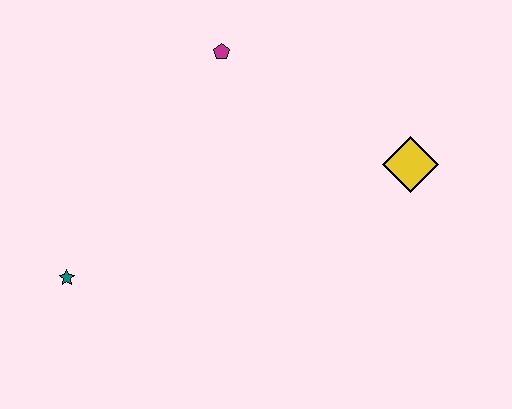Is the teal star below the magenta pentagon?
Yes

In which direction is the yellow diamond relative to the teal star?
The yellow diamond is to the right of the teal star.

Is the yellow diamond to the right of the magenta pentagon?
Yes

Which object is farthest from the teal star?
The yellow diamond is farthest from the teal star.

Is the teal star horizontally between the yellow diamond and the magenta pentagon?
No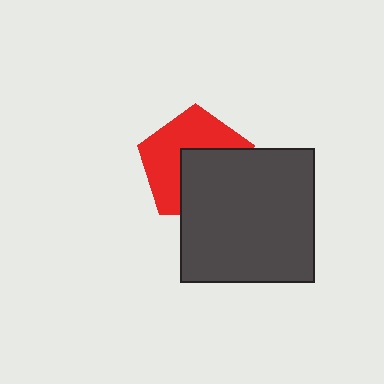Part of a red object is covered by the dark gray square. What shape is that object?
It is a pentagon.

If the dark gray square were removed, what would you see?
You would see the complete red pentagon.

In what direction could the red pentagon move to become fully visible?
The red pentagon could move toward the upper-left. That would shift it out from behind the dark gray square entirely.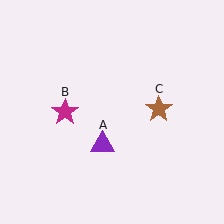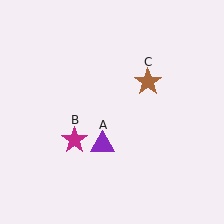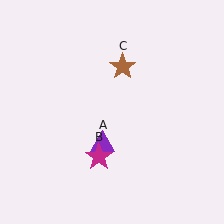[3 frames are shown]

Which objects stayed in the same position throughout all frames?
Purple triangle (object A) remained stationary.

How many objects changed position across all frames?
2 objects changed position: magenta star (object B), brown star (object C).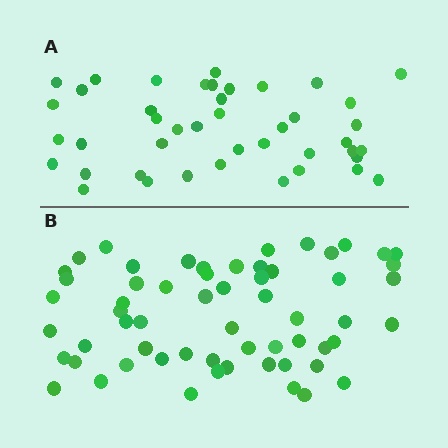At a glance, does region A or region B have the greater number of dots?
Region B (the bottom region) has more dots.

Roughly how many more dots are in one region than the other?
Region B has approximately 15 more dots than region A.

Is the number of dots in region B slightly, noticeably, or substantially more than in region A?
Region B has noticeably more, but not dramatically so. The ratio is roughly 1.4 to 1.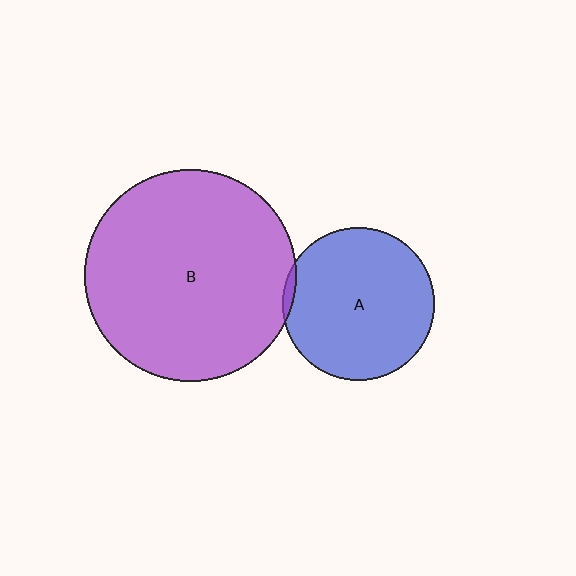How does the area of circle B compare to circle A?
Approximately 1.9 times.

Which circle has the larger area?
Circle B (purple).